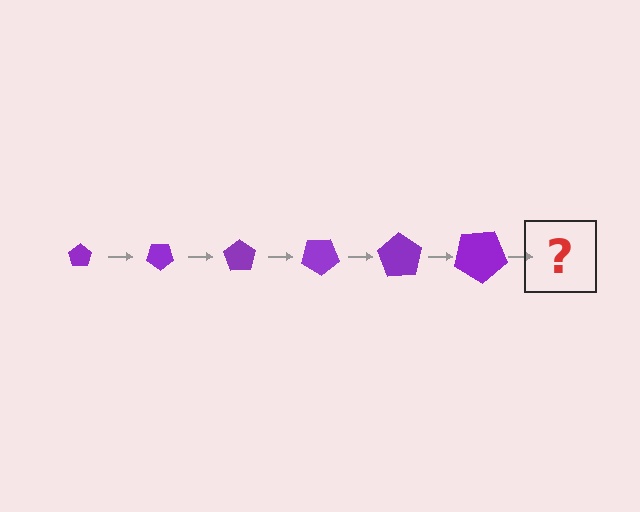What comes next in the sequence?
The next element should be a pentagon, larger than the previous one and rotated 210 degrees from the start.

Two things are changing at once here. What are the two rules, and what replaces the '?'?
The two rules are that the pentagon grows larger each step and it rotates 35 degrees each step. The '?' should be a pentagon, larger than the previous one and rotated 210 degrees from the start.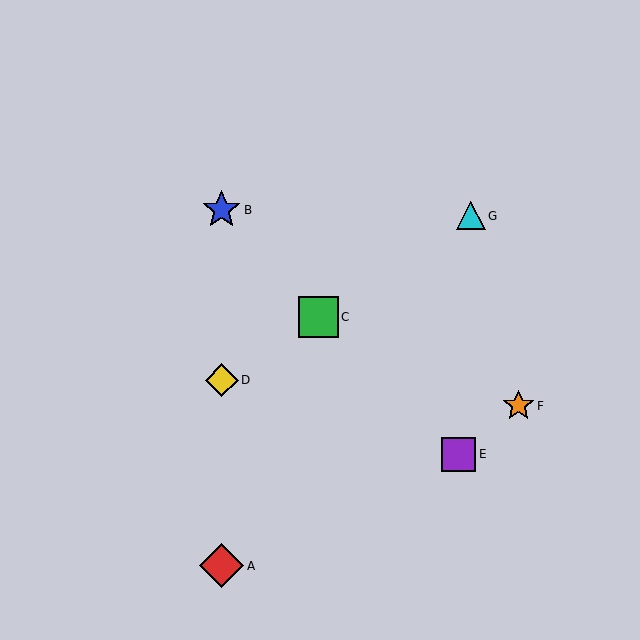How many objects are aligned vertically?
3 objects (A, B, D) are aligned vertically.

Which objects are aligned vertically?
Objects A, B, D are aligned vertically.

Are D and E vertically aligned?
No, D is at x≈222 and E is at x≈459.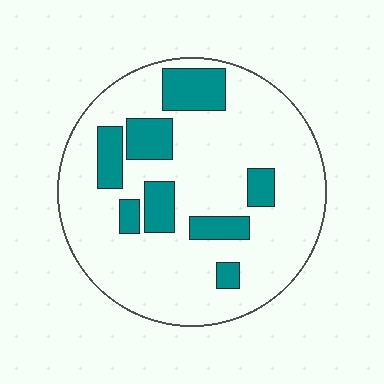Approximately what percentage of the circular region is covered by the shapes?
Approximately 20%.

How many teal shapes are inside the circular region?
8.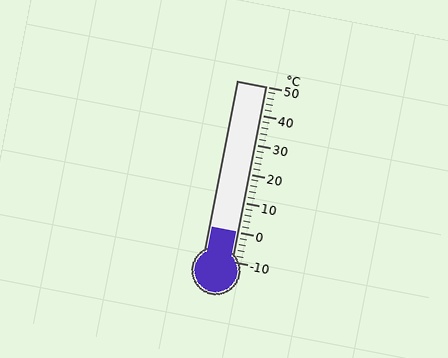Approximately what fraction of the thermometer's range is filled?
The thermometer is filled to approximately 15% of its range.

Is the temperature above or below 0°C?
The temperature is at 0°C.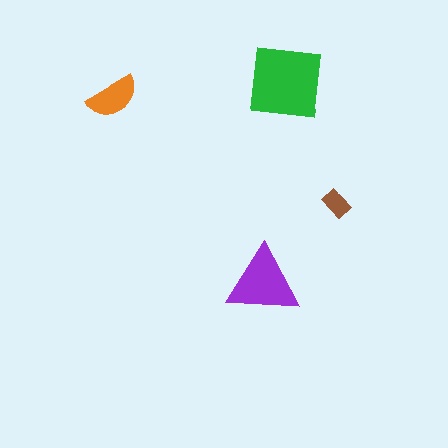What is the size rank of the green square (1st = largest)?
1st.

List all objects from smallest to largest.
The brown rectangle, the orange semicircle, the purple triangle, the green square.